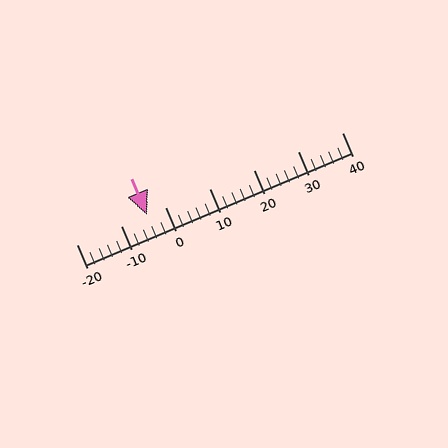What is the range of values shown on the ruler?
The ruler shows values from -20 to 40.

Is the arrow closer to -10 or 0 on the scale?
The arrow is closer to 0.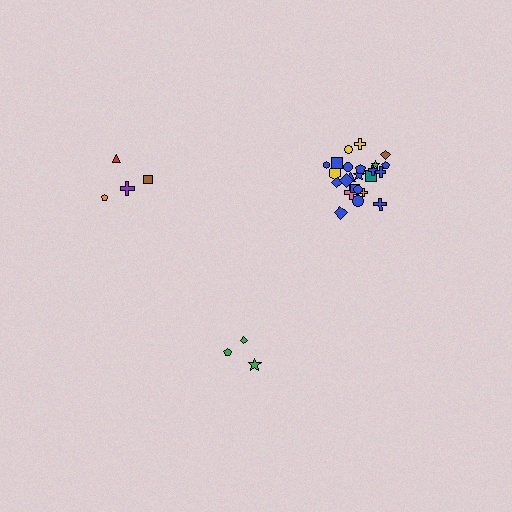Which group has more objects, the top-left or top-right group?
The top-right group.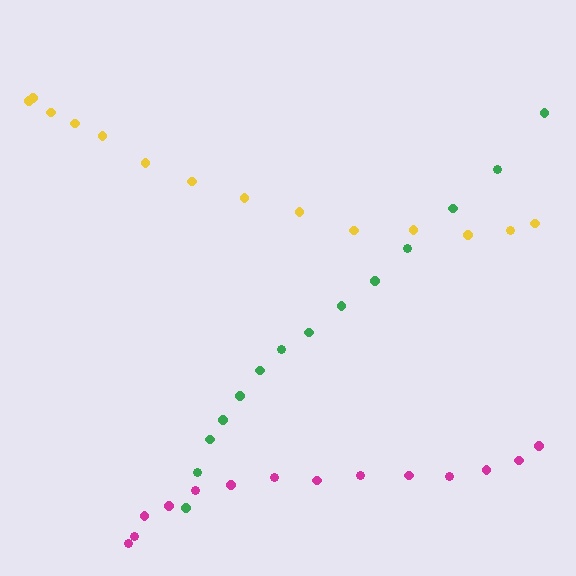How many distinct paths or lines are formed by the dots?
There are 3 distinct paths.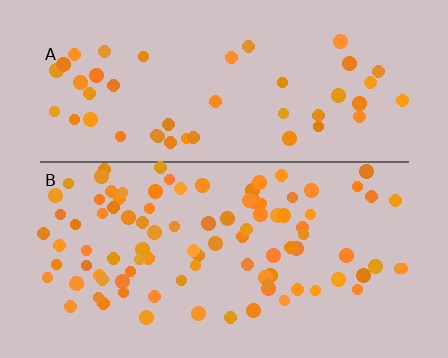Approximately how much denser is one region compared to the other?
Approximately 2.0× — region B over region A.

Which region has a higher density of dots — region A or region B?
B (the bottom).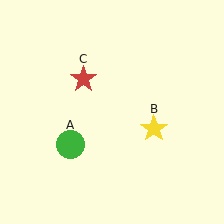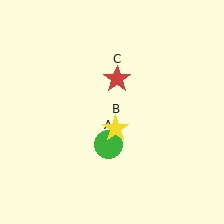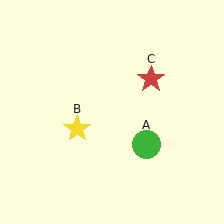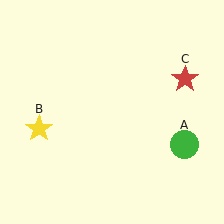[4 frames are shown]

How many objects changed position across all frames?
3 objects changed position: green circle (object A), yellow star (object B), red star (object C).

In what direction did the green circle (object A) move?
The green circle (object A) moved right.